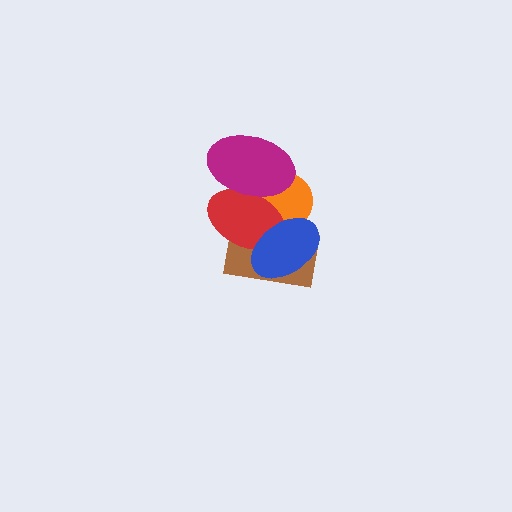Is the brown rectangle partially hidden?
Yes, it is partially covered by another shape.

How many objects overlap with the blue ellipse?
3 objects overlap with the blue ellipse.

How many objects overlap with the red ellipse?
4 objects overlap with the red ellipse.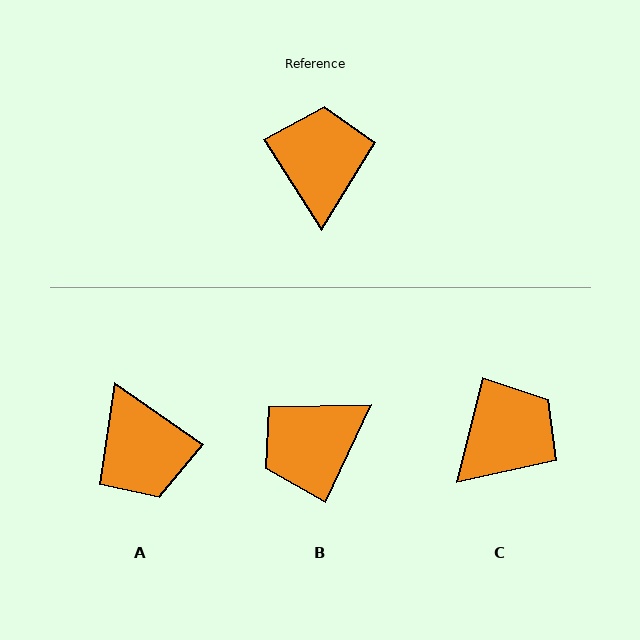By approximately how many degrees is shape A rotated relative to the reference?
Approximately 157 degrees clockwise.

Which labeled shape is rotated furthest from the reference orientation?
A, about 157 degrees away.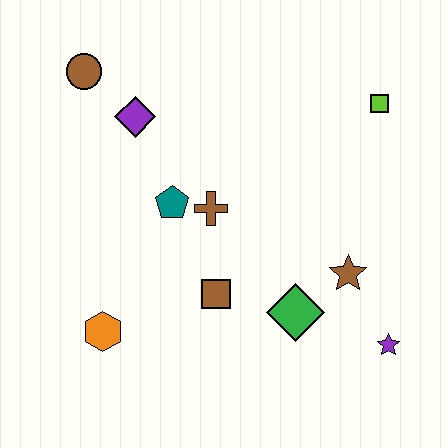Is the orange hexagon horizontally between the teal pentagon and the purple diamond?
No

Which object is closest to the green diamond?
The brown star is closest to the green diamond.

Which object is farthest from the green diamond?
The brown circle is farthest from the green diamond.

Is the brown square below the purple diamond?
Yes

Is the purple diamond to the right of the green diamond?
No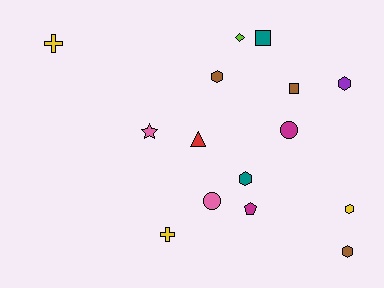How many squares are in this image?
There are 2 squares.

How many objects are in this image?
There are 15 objects.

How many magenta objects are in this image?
There are 2 magenta objects.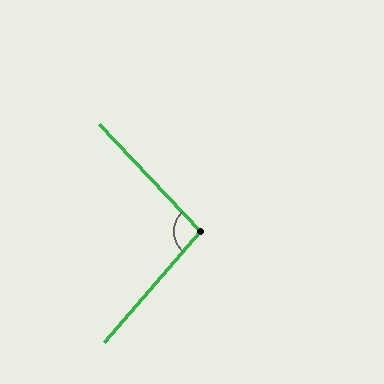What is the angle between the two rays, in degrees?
Approximately 96 degrees.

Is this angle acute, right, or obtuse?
It is obtuse.